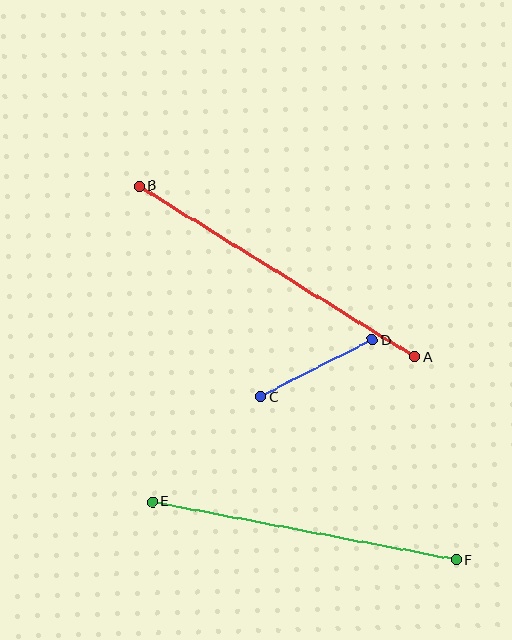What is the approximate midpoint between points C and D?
The midpoint is at approximately (316, 368) pixels.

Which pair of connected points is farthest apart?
Points A and B are farthest apart.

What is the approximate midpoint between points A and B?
The midpoint is at approximately (277, 271) pixels.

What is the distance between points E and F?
The distance is approximately 309 pixels.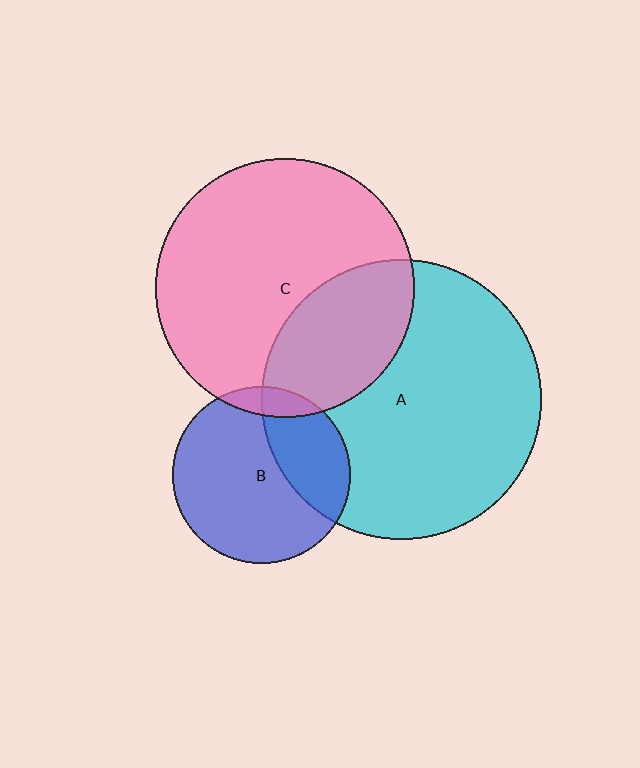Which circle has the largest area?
Circle A (cyan).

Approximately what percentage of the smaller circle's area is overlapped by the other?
Approximately 30%.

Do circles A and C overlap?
Yes.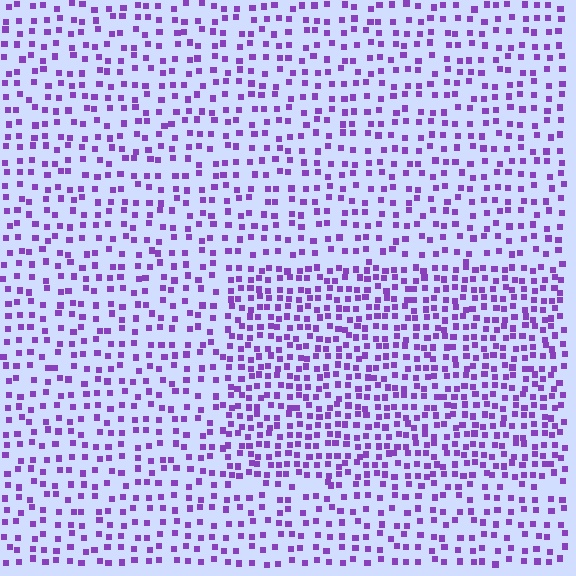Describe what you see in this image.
The image contains small purple elements arranged at two different densities. A rectangle-shaped region is visible where the elements are more densely packed than the surrounding area.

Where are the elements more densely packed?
The elements are more densely packed inside the rectangle boundary.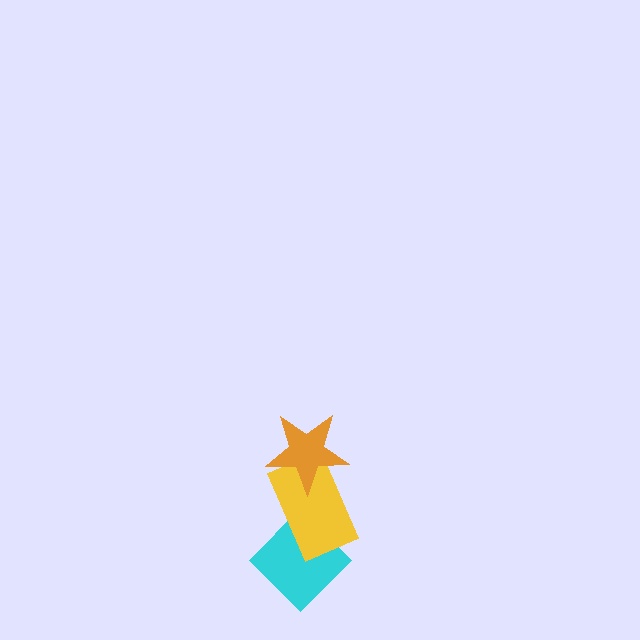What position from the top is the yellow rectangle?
The yellow rectangle is 2nd from the top.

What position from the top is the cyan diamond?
The cyan diamond is 3rd from the top.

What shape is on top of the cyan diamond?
The yellow rectangle is on top of the cyan diamond.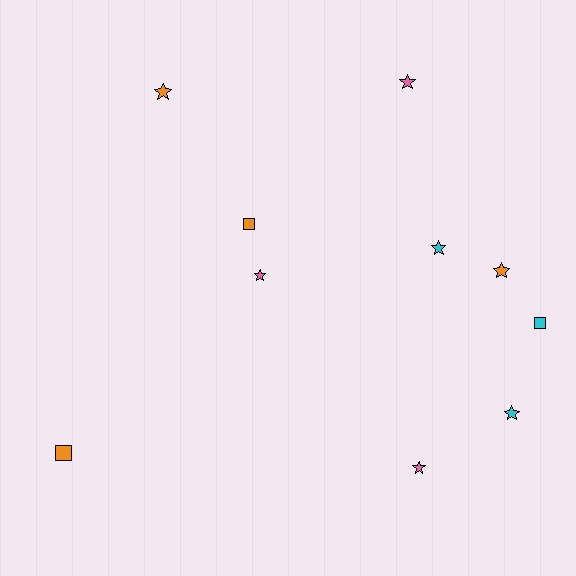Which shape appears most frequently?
Star, with 7 objects.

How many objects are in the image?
There are 10 objects.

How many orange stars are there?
There are 2 orange stars.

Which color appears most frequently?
Orange, with 4 objects.